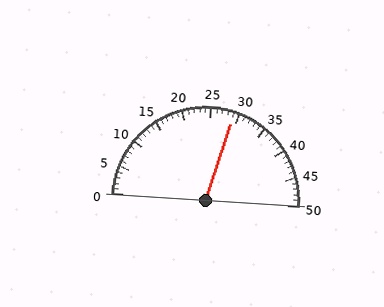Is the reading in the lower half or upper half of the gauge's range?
The reading is in the upper half of the range (0 to 50).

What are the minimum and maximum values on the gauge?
The gauge ranges from 0 to 50.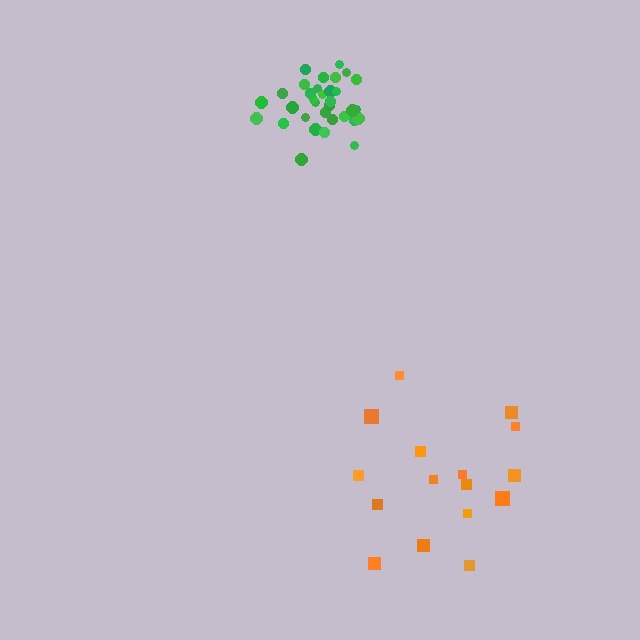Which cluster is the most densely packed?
Green.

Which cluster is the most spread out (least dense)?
Orange.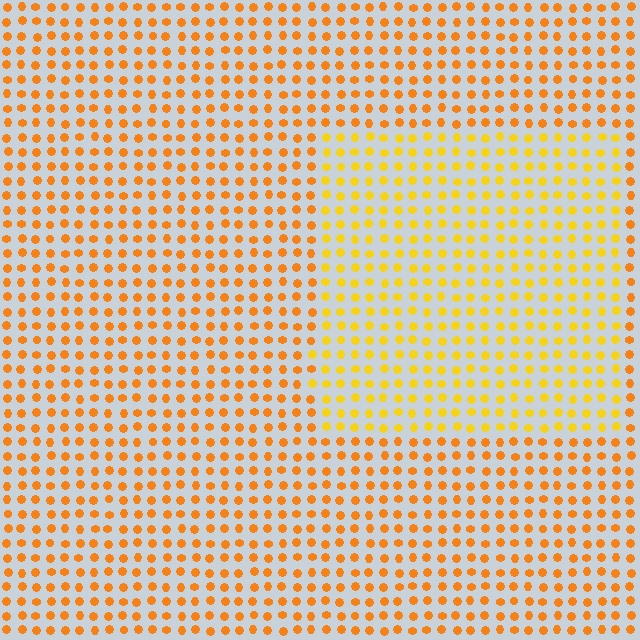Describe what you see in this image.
The image is filled with small orange elements in a uniform arrangement. A rectangle-shaped region is visible where the elements are tinted to a slightly different hue, forming a subtle color boundary.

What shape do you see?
I see a rectangle.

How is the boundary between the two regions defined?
The boundary is defined purely by a slight shift in hue (about 22 degrees). Spacing, size, and orientation are identical on both sides.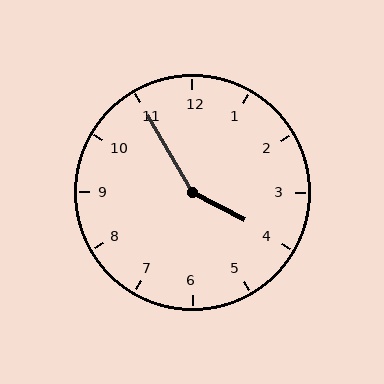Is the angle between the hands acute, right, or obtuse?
It is obtuse.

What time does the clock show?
3:55.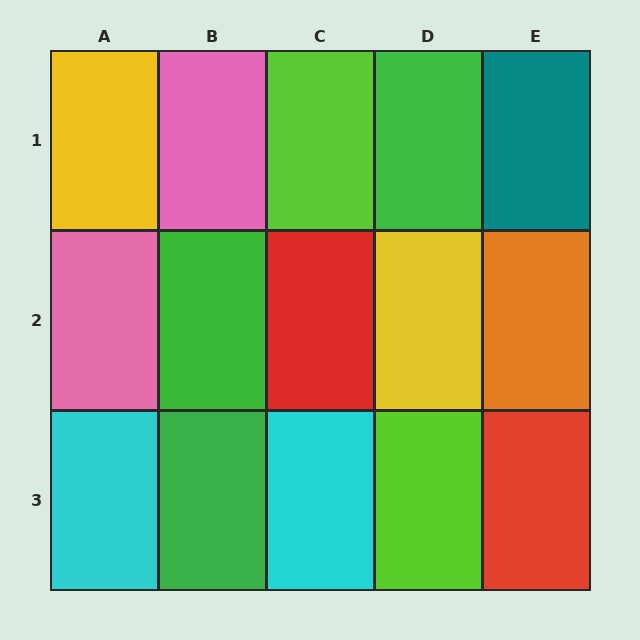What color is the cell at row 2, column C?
Red.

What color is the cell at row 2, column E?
Orange.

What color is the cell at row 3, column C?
Cyan.